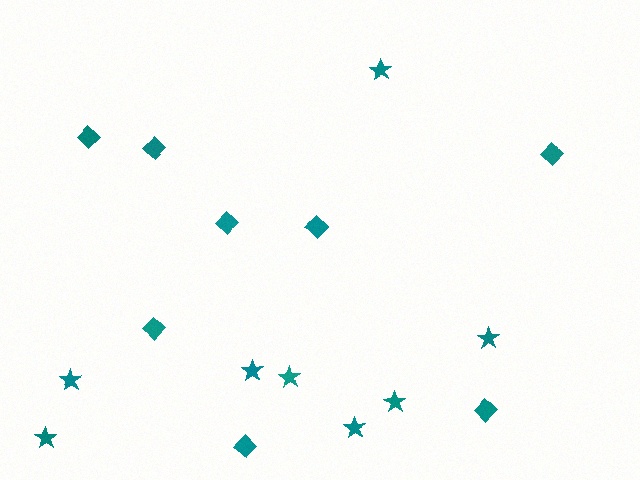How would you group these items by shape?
There are 2 groups: one group of stars (8) and one group of diamonds (8).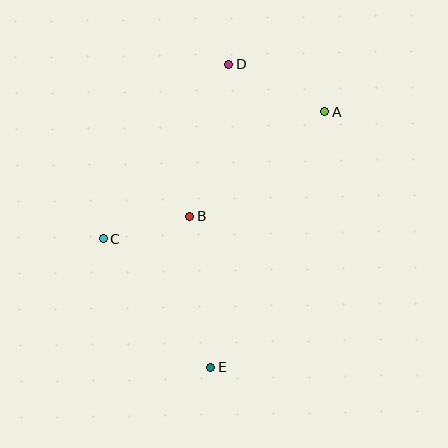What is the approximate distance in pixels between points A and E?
The distance between A and E is approximately 280 pixels.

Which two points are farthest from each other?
Points D and E are farthest from each other.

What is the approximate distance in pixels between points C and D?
The distance between C and D is approximately 215 pixels.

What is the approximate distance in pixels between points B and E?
The distance between B and E is approximately 152 pixels.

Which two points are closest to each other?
Points B and C are closest to each other.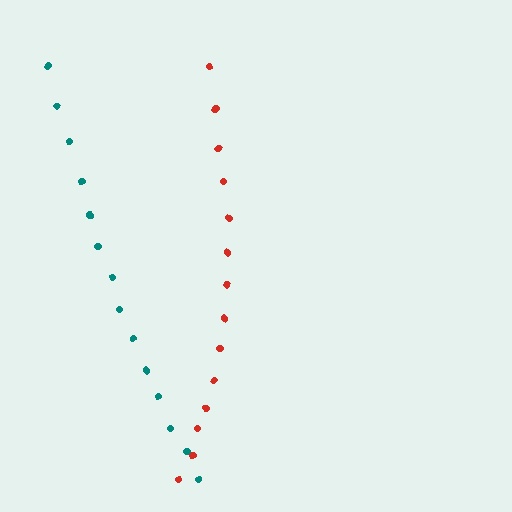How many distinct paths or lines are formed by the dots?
There are 2 distinct paths.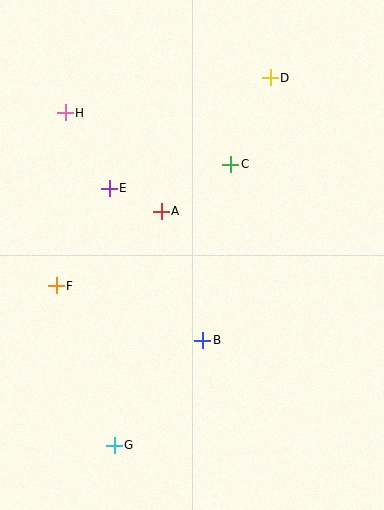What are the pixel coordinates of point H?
Point H is at (65, 113).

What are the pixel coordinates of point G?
Point G is at (114, 445).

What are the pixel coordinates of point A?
Point A is at (161, 211).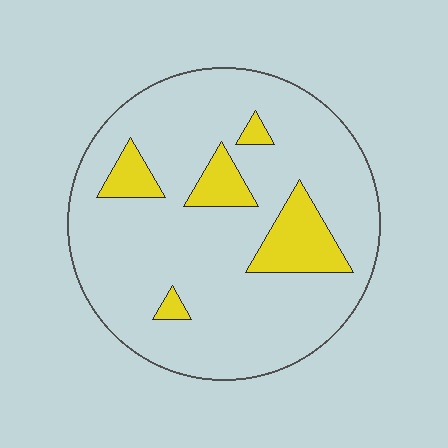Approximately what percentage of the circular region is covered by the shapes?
Approximately 15%.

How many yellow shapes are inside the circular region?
5.